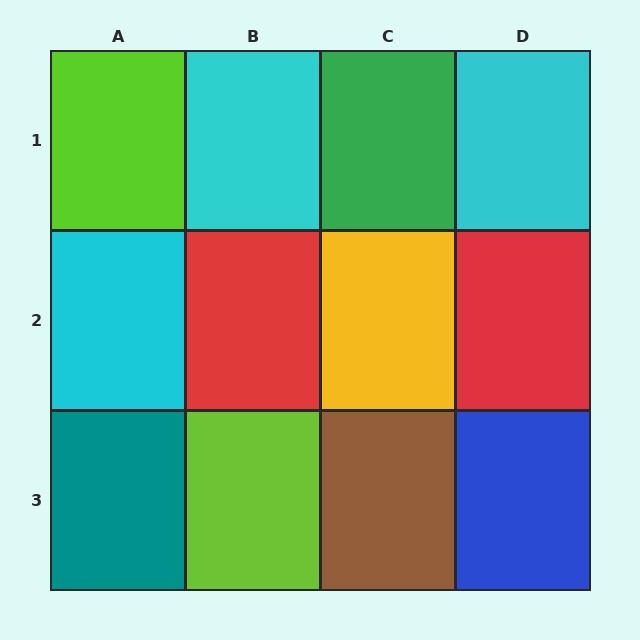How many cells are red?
2 cells are red.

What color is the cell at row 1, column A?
Lime.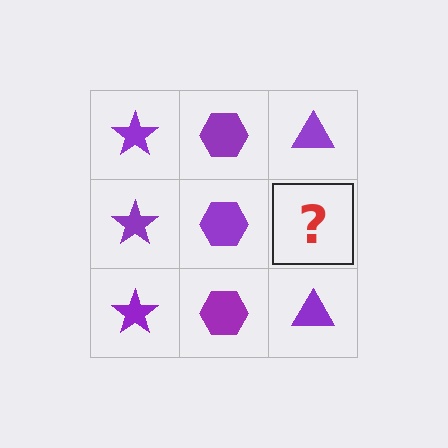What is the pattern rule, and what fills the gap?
The rule is that each column has a consistent shape. The gap should be filled with a purple triangle.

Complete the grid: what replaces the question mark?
The question mark should be replaced with a purple triangle.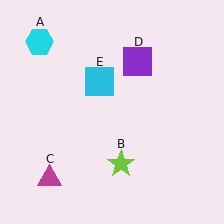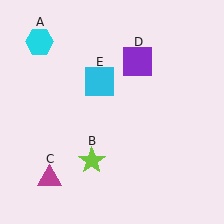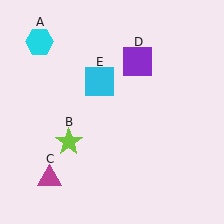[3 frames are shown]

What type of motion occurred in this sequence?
The lime star (object B) rotated clockwise around the center of the scene.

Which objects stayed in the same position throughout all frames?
Cyan hexagon (object A) and magenta triangle (object C) and purple square (object D) and cyan square (object E) remained stationary.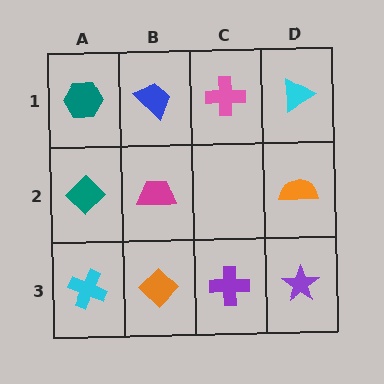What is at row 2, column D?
An orange semicircle.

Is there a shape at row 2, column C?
No, that cell is empty.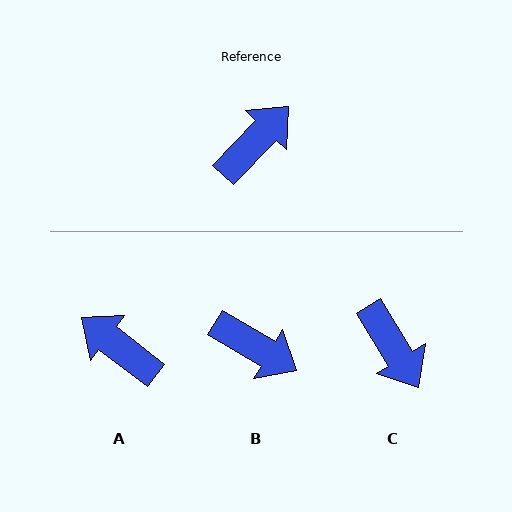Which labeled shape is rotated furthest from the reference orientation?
C, about 105 degrees away.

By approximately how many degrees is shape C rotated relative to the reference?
Approximately 105 degrees clockwise.